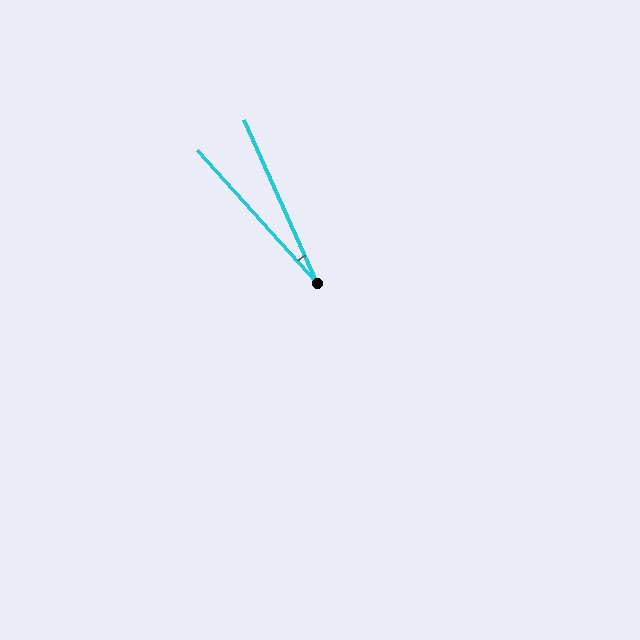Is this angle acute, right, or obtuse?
It is acute.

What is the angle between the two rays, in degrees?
Approximately 18 degrees.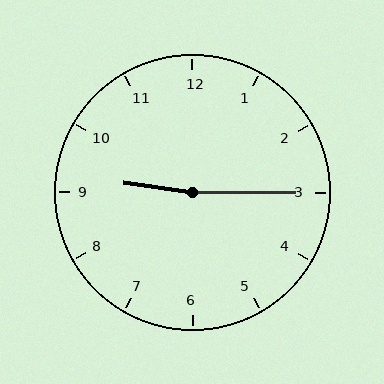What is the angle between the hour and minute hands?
Approximately 172 degrees.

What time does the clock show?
9:15.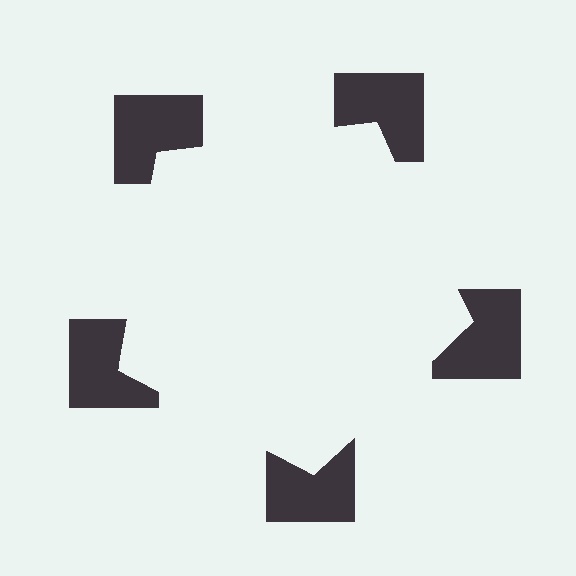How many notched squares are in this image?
There are 5 — one at each vertex of the illusory pentagon.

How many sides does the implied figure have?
5 sides.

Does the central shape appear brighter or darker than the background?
It typically appears slightly brighter than the background, even though no actual brightness change is drawn.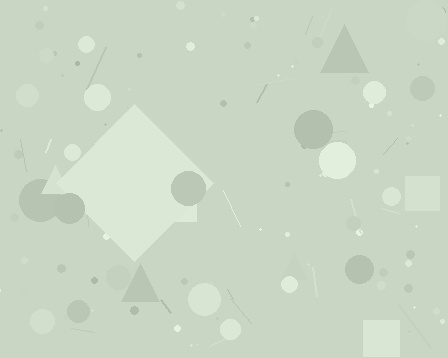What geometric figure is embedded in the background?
A diamond is embedded in the background.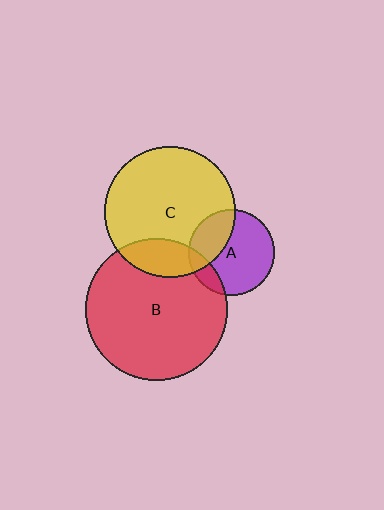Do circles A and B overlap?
Yes.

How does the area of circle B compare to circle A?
Approximately 2.8 times.